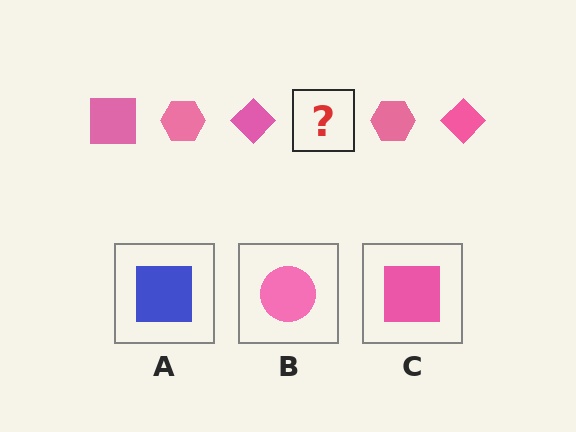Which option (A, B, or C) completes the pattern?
C.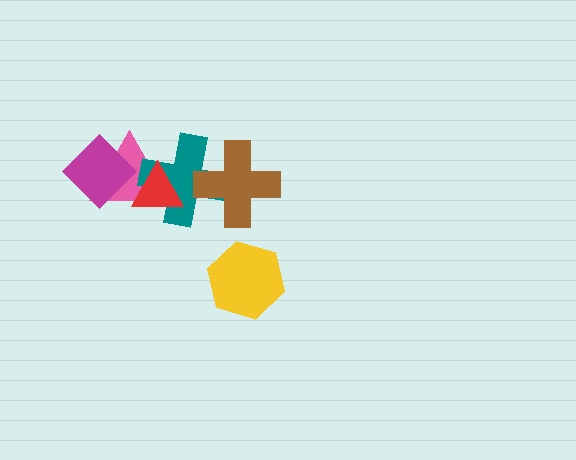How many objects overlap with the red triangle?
2 objects overlap with the red triangle.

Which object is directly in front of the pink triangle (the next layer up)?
The teal cross is directly in front of the pink triangle.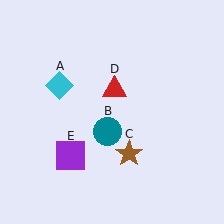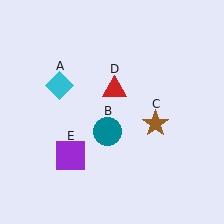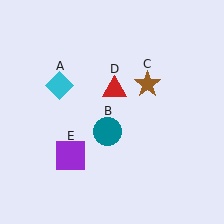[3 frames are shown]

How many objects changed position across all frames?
1 object changed position: brown star (object C).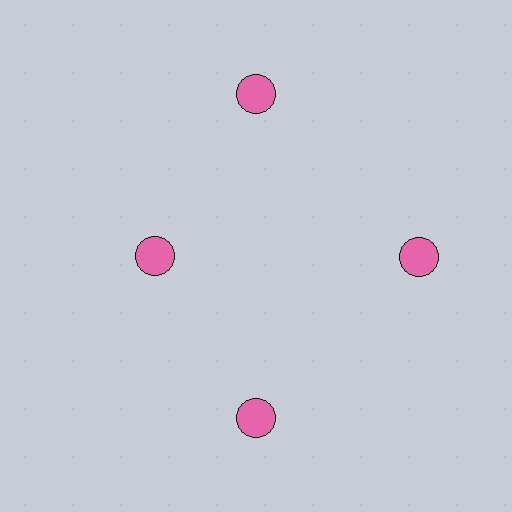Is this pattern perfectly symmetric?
No. The 4 pink circles are arranged in a ring, but one element near the 9 o'clock position is pulled inward toward the center, breaking the 4-fold rotational symmetry.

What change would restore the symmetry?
The symmetry would be restored by moving it outward, back onto the ring so that all 4 circles sit at equal angles and equal distance from the center.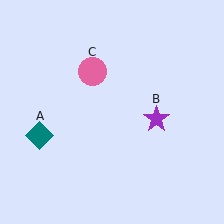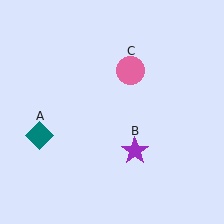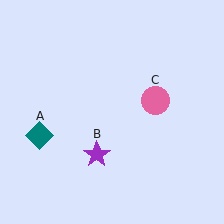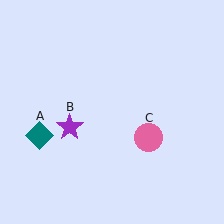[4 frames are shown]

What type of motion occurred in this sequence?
The purple star (object B), pink circle (object C) rotated clockwise around the center of the scene.